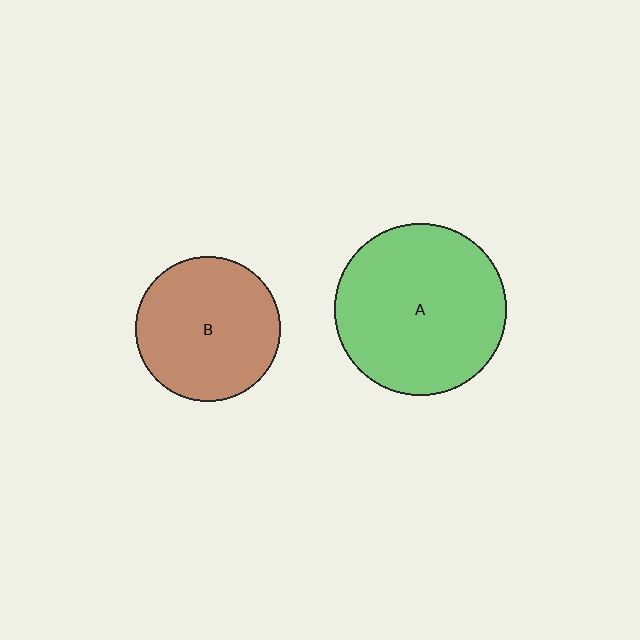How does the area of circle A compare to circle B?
Approximately 1.4 times.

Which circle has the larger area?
Circle A (green).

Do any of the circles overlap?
No, none of the circles overlap.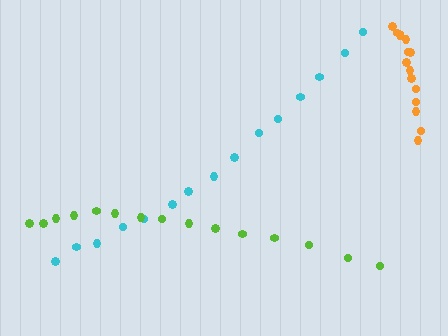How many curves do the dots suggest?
There are 3 distinct paths.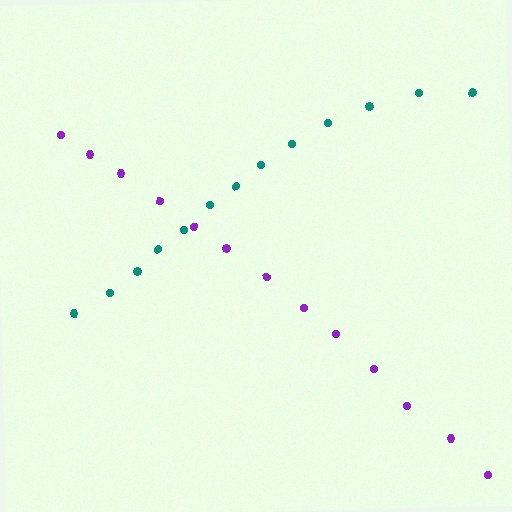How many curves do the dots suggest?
There are 2 distinct paths.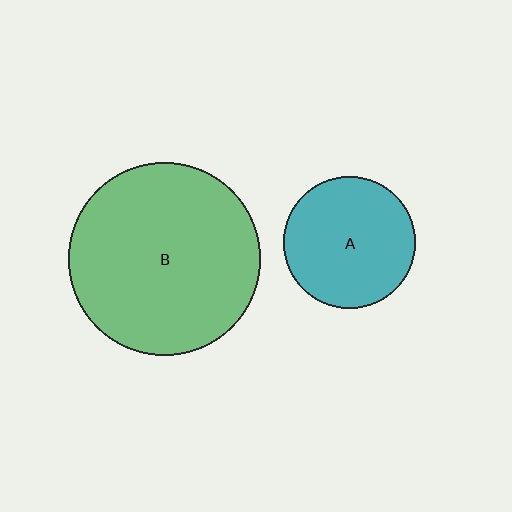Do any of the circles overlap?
No, none of the circles overlap.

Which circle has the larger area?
Circle B (green).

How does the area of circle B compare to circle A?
Approximately 2.1 times.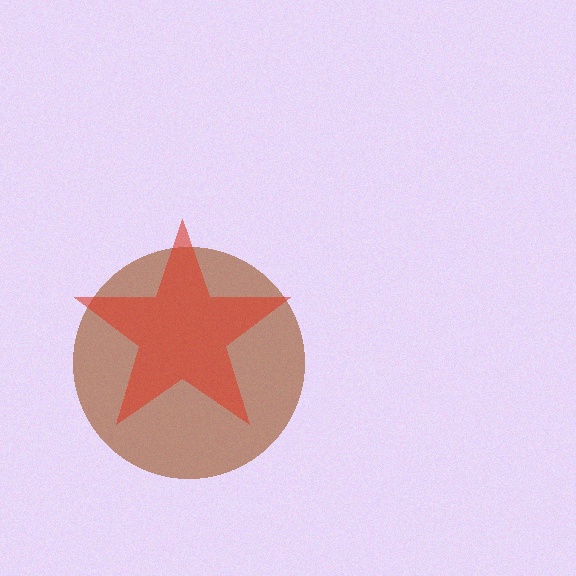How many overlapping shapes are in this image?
There are 2 overlapping shapes in the image.